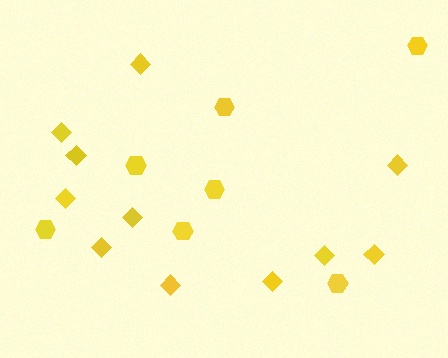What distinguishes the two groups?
There are 2 groups: one group of diamonds (11) and one group of hexagons (7).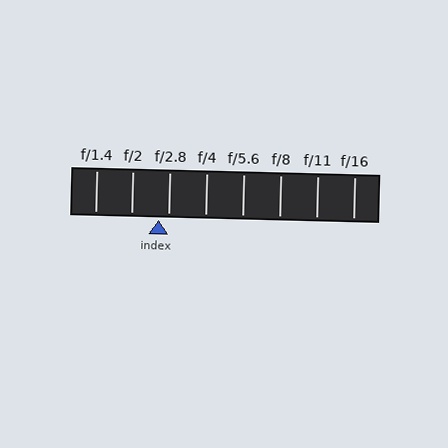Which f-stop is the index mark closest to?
The index mark is closest to f/2.8.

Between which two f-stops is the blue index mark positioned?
The index mark is between f/2 and f/2.8.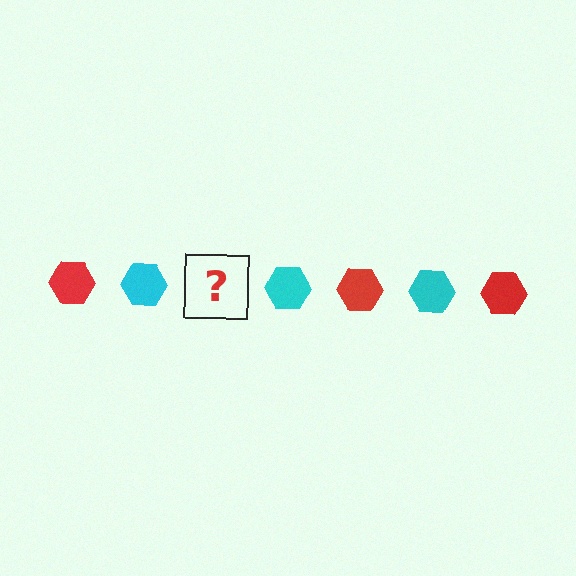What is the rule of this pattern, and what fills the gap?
The rule is that the pattern cycles through red, cyan hexagons. The gap should be filled with a red hexagon.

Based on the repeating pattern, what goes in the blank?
The blank should be a red hexagon.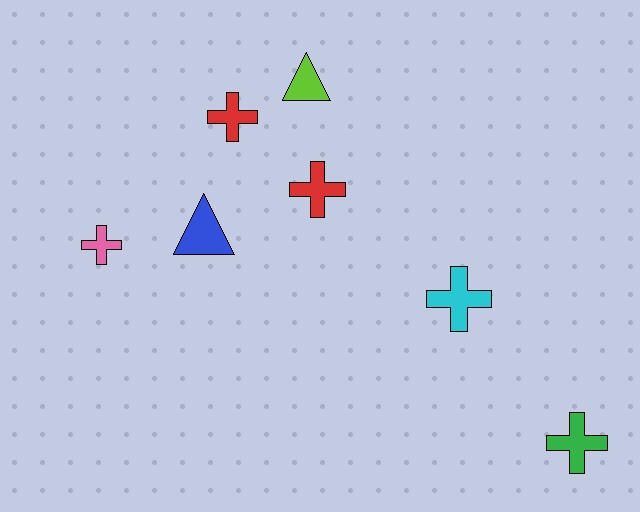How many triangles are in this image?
There are 2 triangles.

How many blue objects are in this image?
There is 1 blue object.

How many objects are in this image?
There are 7 objects.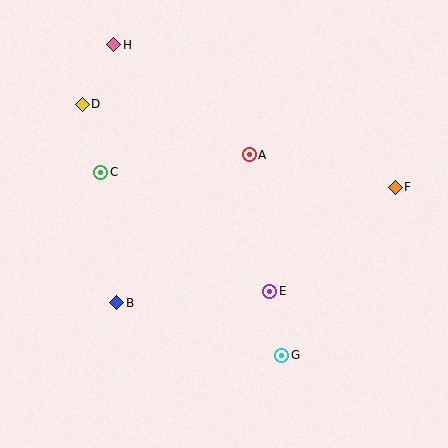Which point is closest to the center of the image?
Point A at (249, 155) is closest to the center.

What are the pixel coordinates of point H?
Point H is at (114, 45).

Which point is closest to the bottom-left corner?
Point B is closest to the bottom-left corner.